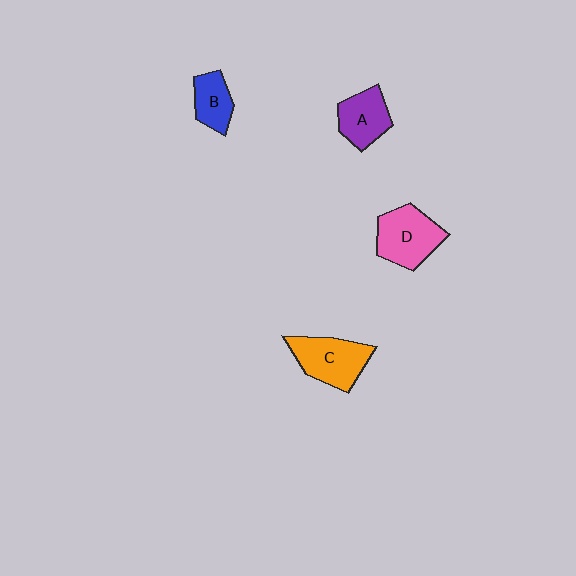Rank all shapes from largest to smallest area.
From largest to smallest: C (orange), D (pink), A (purple), B (blue).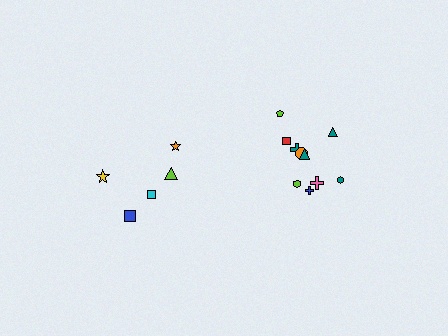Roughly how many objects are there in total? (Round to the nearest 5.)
Roughly 15 objects in total.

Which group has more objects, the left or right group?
The right group.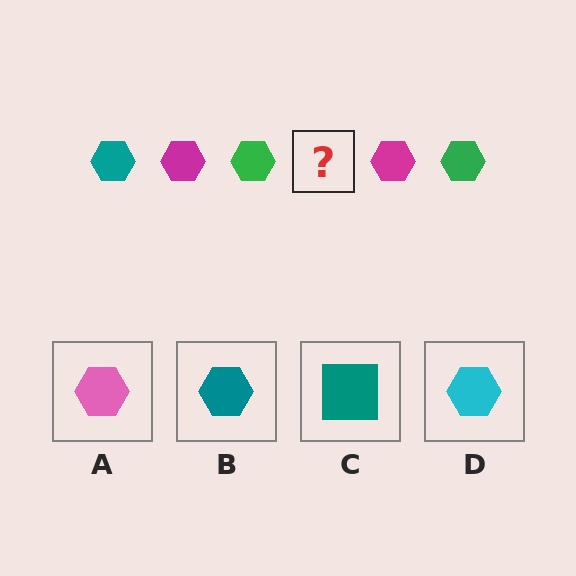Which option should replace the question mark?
Option B.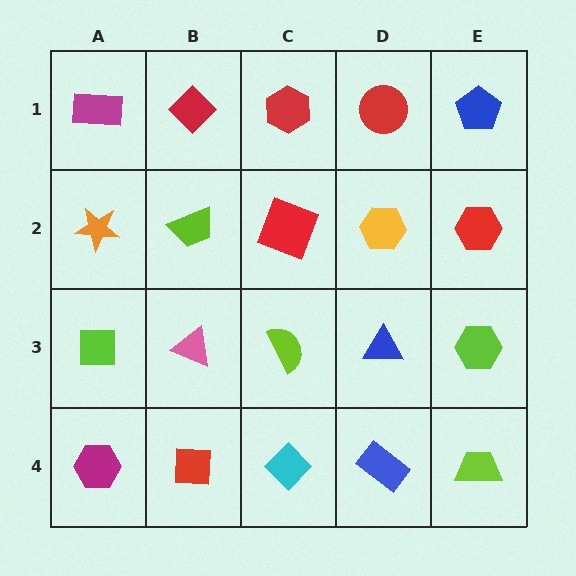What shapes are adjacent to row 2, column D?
A red circle (row 1, column D), a blue triangle (row 3, column D), a red square (row 2, column C), a red hexagon (row 2, column E).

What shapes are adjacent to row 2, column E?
A blue pentagon (row 1, column E), a lime hexagon (row 3, column E), a yellow hexagon (row 2, column D).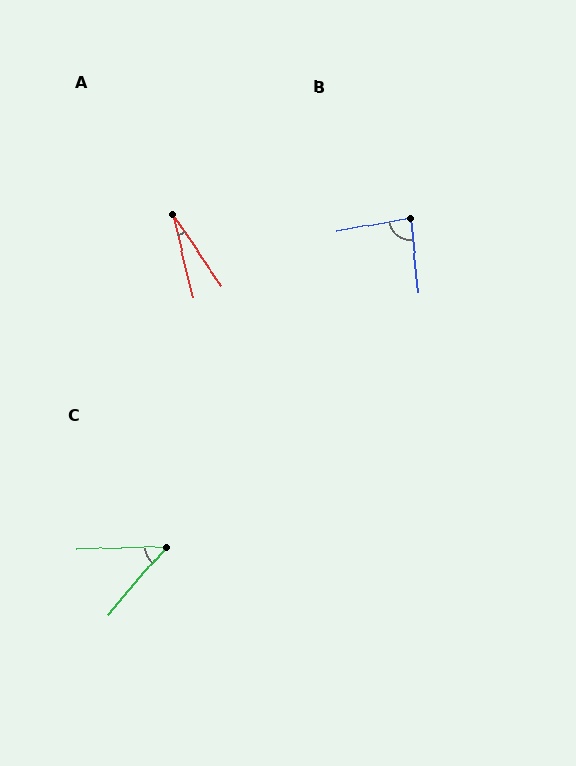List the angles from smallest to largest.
A (21°), C (47°), B (86°).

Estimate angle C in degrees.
Approximately 47 degrees.